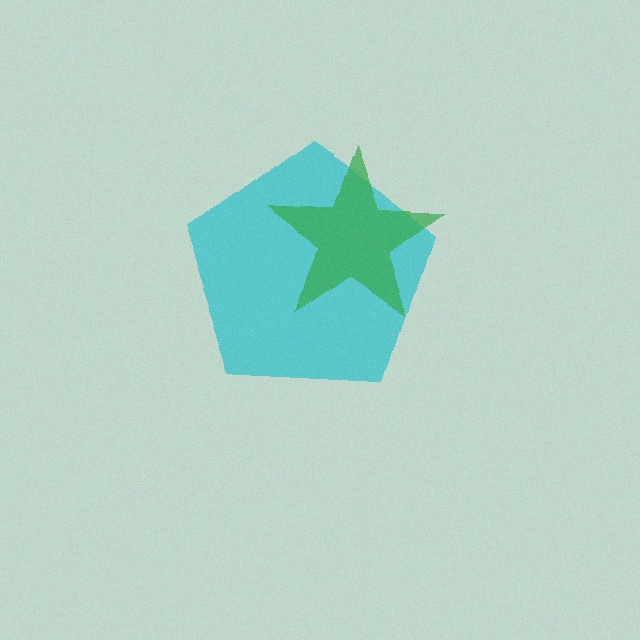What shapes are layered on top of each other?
The layered shapes are: a cyan pentagon, a green star.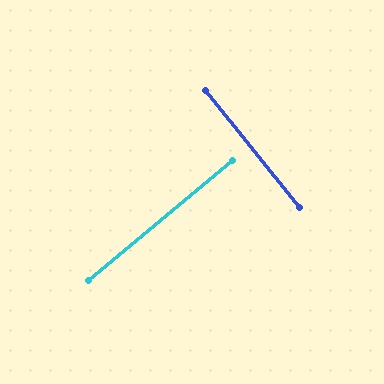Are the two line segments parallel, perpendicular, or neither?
Perpendicular — they meet at approximately 89°.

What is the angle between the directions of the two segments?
Approximately 89 degrees.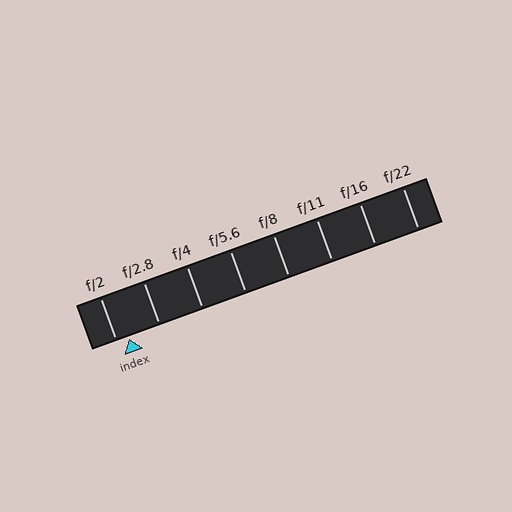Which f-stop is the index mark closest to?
The index mark is closest to f/2.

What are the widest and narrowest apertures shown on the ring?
The widest aperture shown is f/2 and the narrowest is f/22.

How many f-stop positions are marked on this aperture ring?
There are 8 f-stop positions marked.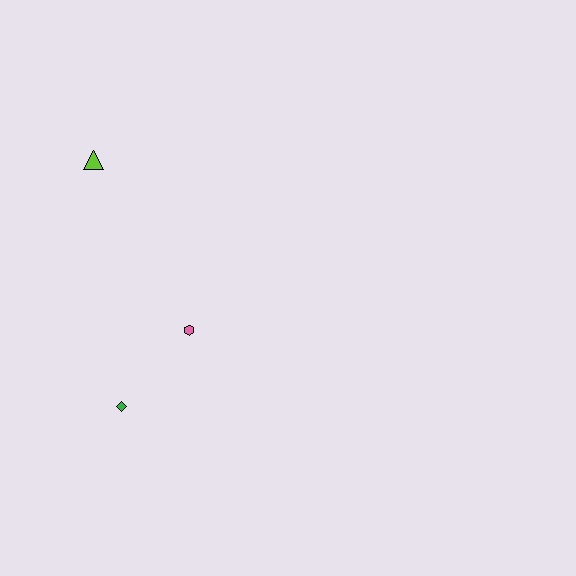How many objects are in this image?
There are 3 objects.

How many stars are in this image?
There are no stars.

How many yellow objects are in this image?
There are no yellow objects.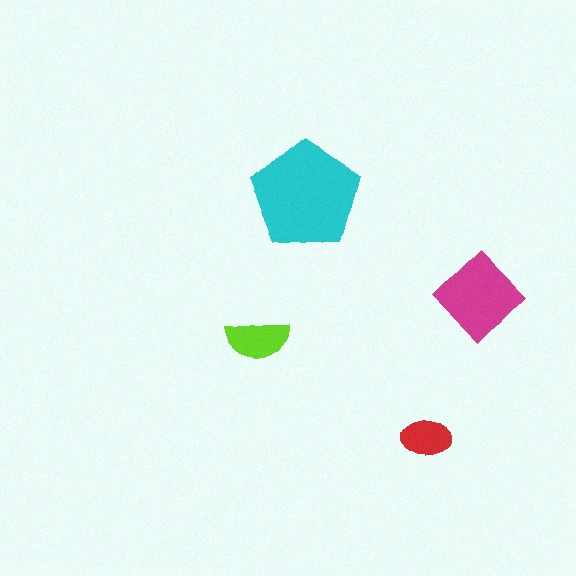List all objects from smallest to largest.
The red ellipse, the lime semicircle, the magenta diamond, the cyan pentagon.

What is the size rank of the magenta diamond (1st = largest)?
2nd.